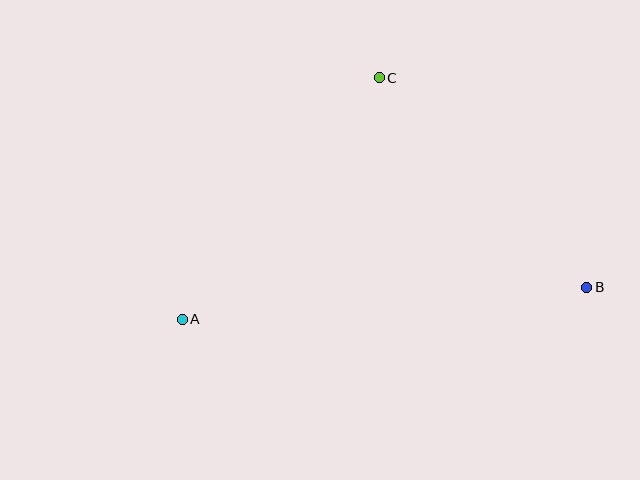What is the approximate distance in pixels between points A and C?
The distance between A and C is approximately 311 pixels.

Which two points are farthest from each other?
Points A and B are farthest from each other.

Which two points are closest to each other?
Points B and C are closest to each other.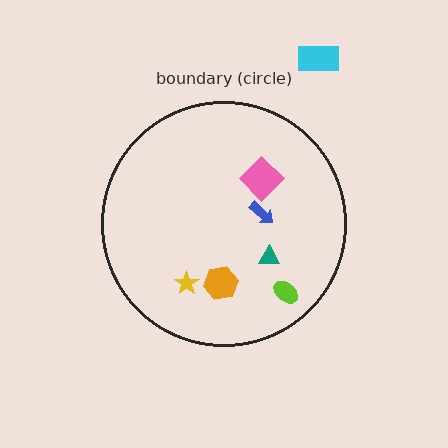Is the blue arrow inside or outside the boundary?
Inside.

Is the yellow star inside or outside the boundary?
Inside.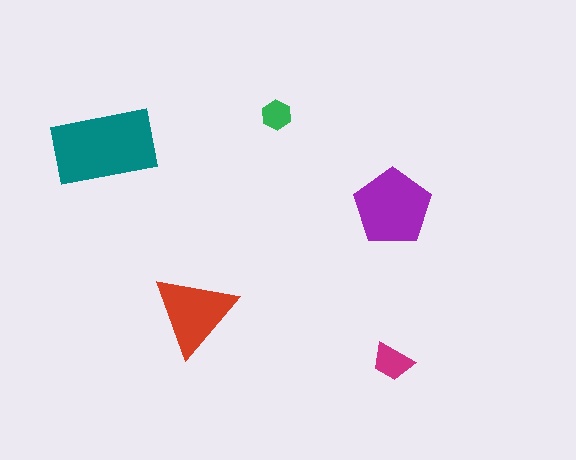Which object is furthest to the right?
The purple pentagon is rightmost.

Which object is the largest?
The teal rectangle.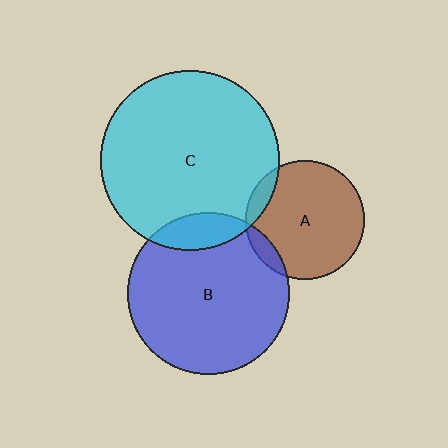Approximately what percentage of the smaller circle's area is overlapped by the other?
Approximately 15%.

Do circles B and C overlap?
Yes.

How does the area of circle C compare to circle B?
Approximately 1.2 times.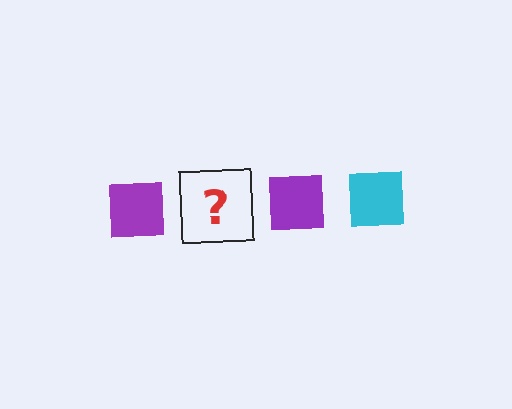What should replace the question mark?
The question mark should be replaced with a cyan square.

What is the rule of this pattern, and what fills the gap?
The rule is that the pattern cycles through purple, cyan squares. The gap should be filled with a cyan square.